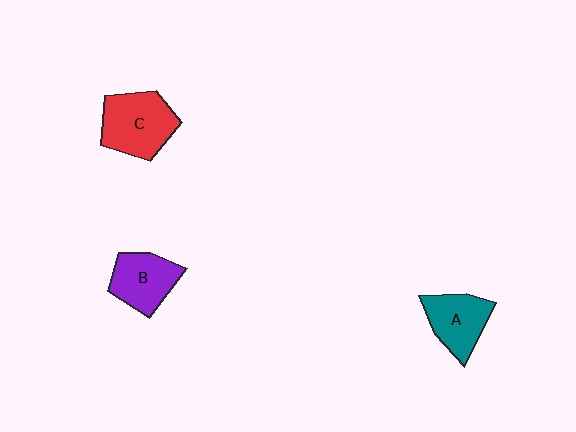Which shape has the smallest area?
Shape A (teal).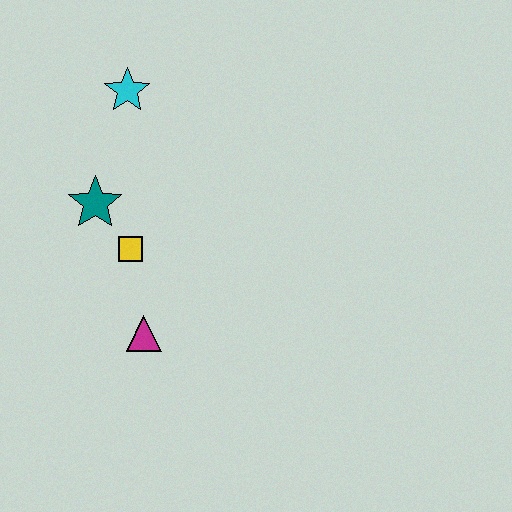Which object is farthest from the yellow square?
The cyan star is farthest from the yellow square.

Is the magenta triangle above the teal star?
No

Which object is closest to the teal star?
The yellow square is closest to the teal star.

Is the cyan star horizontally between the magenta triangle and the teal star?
Yes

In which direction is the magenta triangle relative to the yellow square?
The magenta triangle is below the yellow square.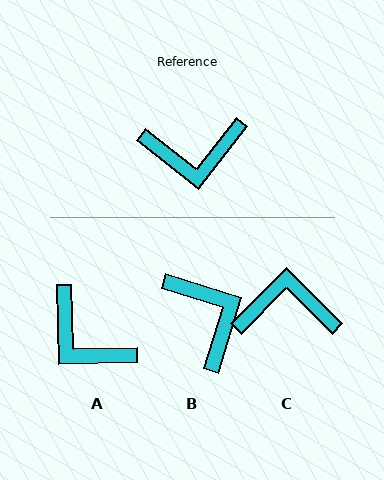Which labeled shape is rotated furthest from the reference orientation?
C, about 173 degrees away.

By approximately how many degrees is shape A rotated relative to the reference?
Approximately 51 degrees clockwise.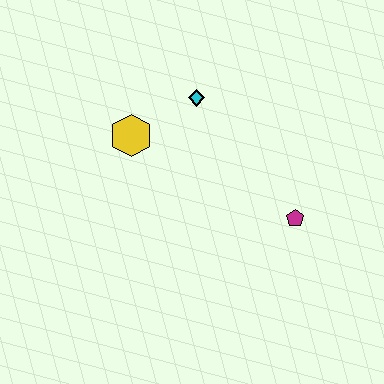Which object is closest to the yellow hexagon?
The cyan diamond is closest to the yellow hexagon.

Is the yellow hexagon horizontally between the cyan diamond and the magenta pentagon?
No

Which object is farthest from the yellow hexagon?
The magenta pentagon is farthest from the yellow hexagon.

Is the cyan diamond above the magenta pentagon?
Yes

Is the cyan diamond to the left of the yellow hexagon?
No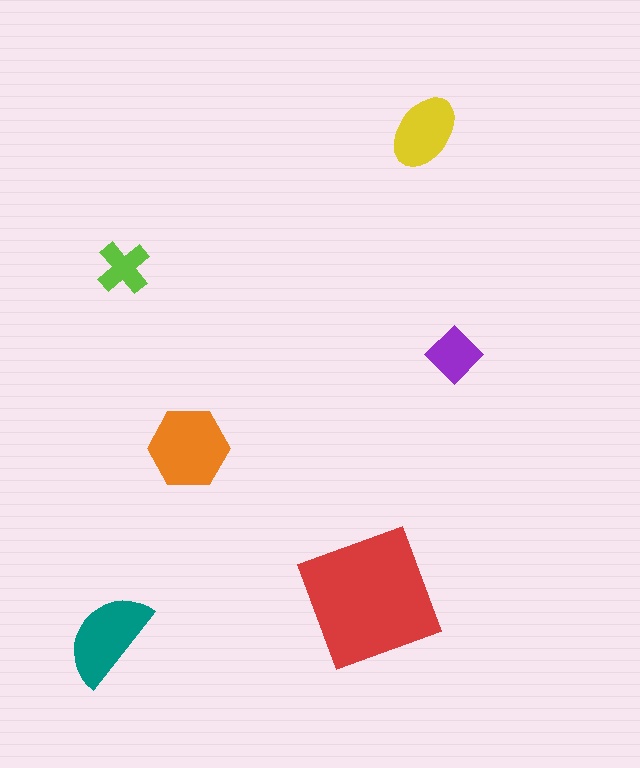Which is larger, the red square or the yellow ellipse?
The red square.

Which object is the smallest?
The lime cross.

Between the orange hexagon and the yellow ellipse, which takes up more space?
The orange hexagon.